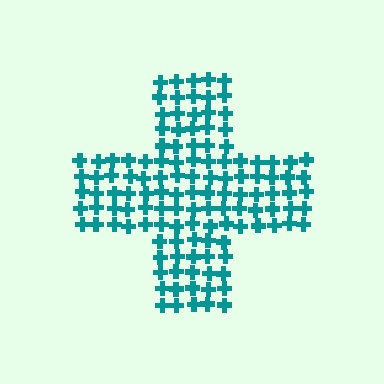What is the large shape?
The large shape is a cross.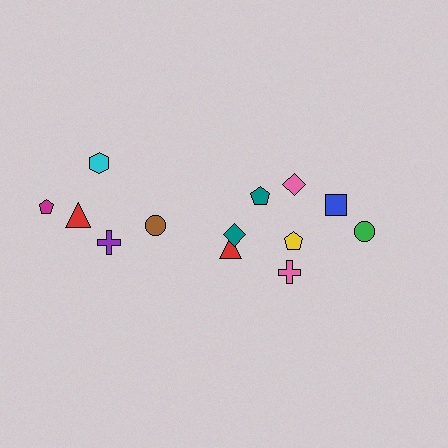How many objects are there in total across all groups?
There are 13 objects.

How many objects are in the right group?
There are 8 objects.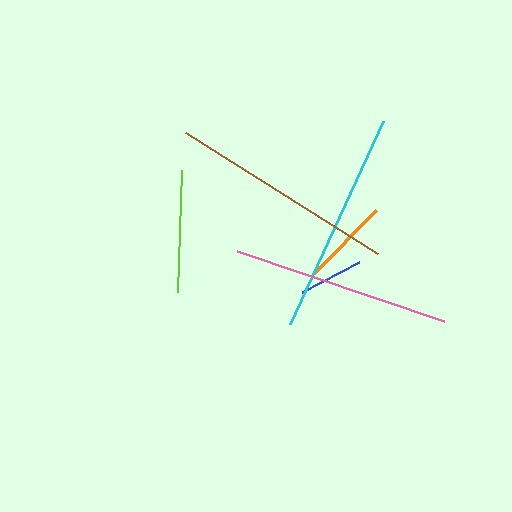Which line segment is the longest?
The brown line is the longest at approximately 227 pixels.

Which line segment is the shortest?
The blue line is the shortest at approximately 64 pixels.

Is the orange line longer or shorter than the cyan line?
The cyan line is longer than the orange line.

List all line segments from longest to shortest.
From longest to shortest: brown, cyan, pink, lime, orange, blue.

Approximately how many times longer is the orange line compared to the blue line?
The orange line is approximately 1.4 times the length of the blue line.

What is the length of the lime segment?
The lime segment is approximately 122 pixels long.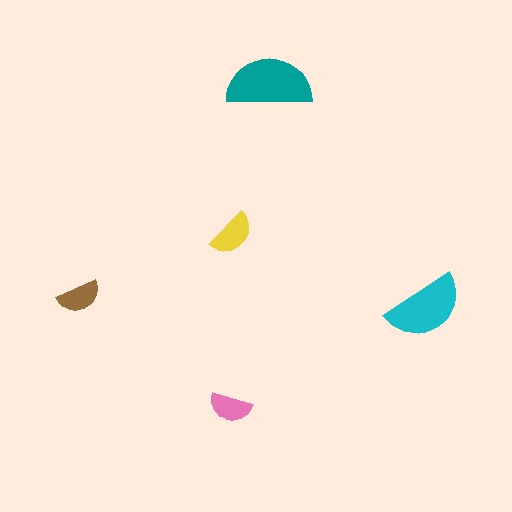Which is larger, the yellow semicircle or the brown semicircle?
The yellow one.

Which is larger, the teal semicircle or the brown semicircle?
The teal one.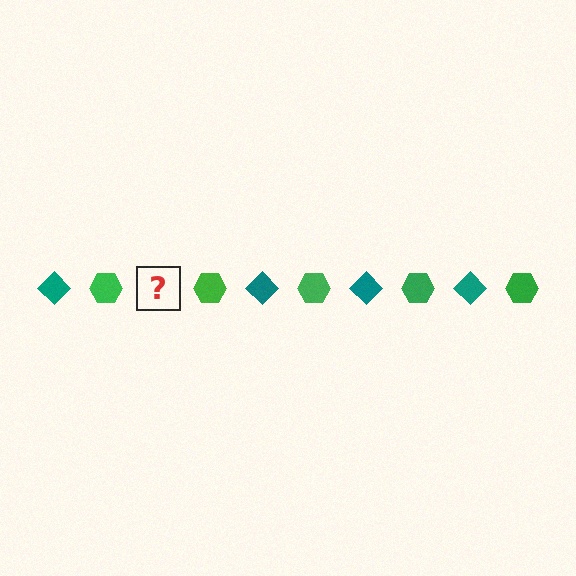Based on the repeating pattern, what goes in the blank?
The blank should be a teal diamond.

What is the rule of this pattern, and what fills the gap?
The rule is that the pattern alternates between teal diamond and green hexagon. The gap should be filled with a teal diamond.